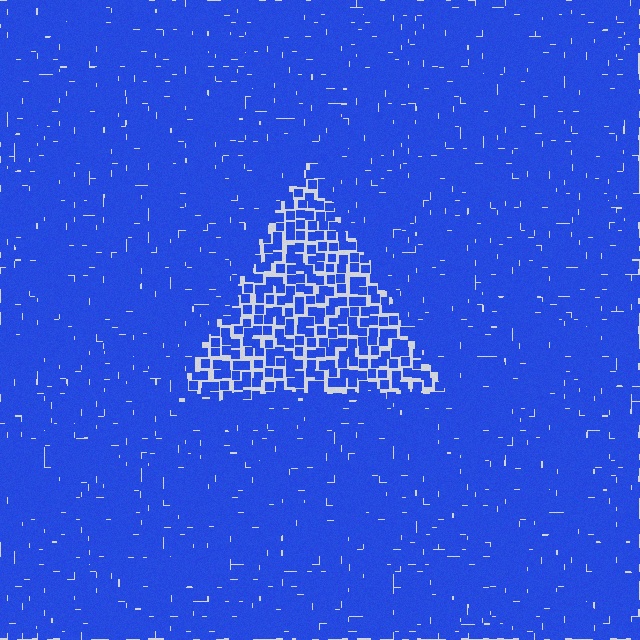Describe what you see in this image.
The image contains small blue elements arranged at two different densities. A triangle-shaped region is visible where the elements are less densely packed than the surrounding area.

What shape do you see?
I see a triangle.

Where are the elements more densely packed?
The elements are more densely packed outside the triangle boundary.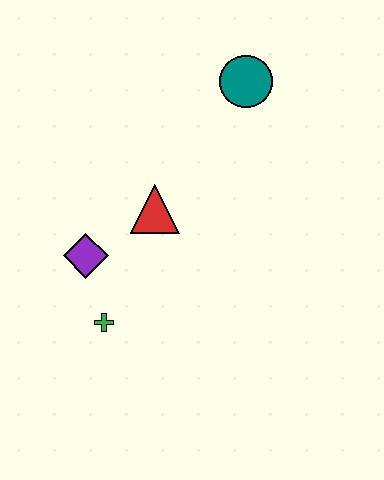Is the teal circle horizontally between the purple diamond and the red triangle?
No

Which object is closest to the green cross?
The purple diamond is closest to the green cross.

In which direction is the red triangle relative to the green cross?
The red triangle is above the green cross.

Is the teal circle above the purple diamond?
Yes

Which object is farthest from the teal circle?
The green cross is farthest from the teal circle.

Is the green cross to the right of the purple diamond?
Yes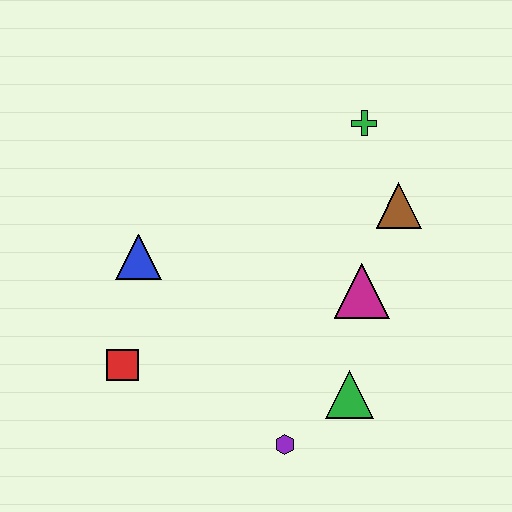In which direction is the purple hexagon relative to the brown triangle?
The purple hexagon is below the brown triangle.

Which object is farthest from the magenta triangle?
The red square is farthest from the magenta triangle.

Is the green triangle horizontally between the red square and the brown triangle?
Yes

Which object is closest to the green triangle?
The purple hexagon is closest to the green triangle.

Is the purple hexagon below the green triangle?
Yes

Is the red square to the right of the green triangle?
No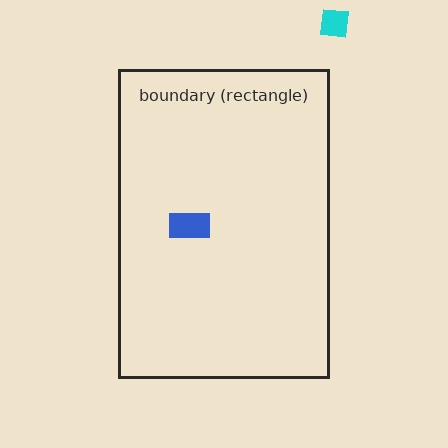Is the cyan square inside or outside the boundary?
Outside.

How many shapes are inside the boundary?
1 inside, 1 outside.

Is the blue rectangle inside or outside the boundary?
Inside.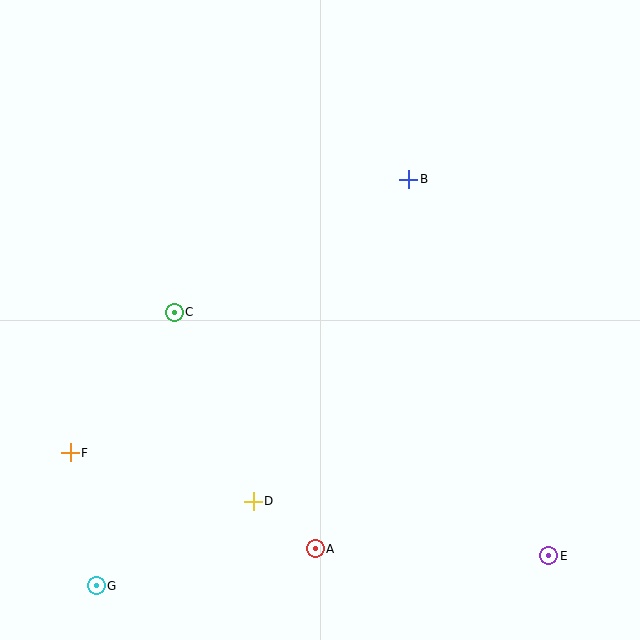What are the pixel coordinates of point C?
Point C is at (174, 312).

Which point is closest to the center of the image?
Point C at (174, 312) is closest to the center.